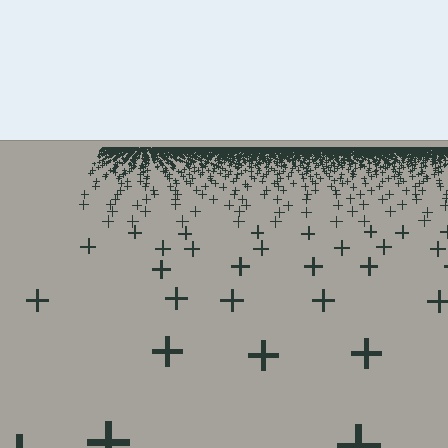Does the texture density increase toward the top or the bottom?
Density increases toward the top.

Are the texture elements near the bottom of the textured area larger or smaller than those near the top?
Larger. Near the bottom, elements are closer to the viewer and appear at a bigger on-screen size.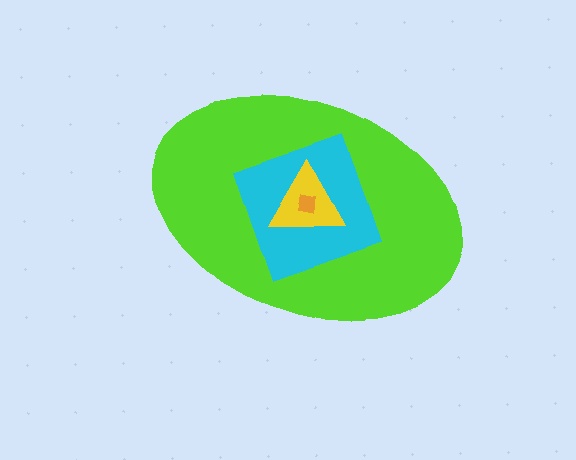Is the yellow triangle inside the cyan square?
Yes.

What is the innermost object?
The orange square.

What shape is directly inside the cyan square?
The yellow triangle.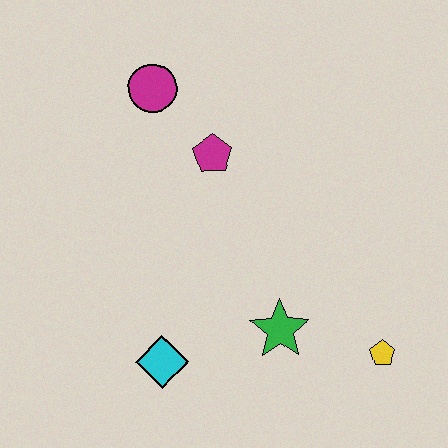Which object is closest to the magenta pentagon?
The magenta circle is closest to the magenta pentagon.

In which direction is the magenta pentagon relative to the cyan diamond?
The magenta pentagon is above the cyan diamond.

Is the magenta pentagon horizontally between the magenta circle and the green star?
Yes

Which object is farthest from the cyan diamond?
The magenta circle is farthest from the cyan diamond.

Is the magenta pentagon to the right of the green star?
No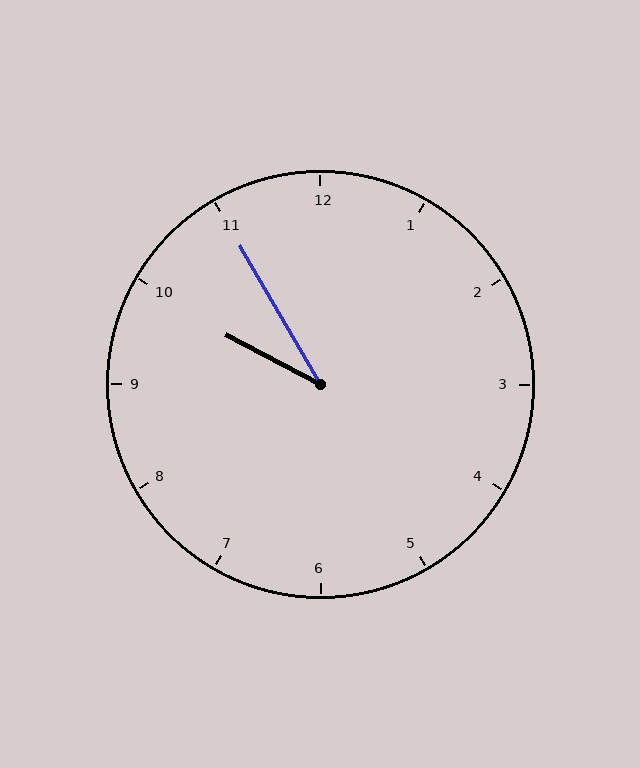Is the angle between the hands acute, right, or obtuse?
It is acute.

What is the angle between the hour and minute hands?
Approximately 32 degrees.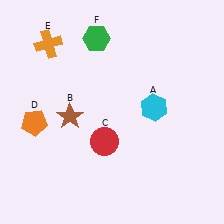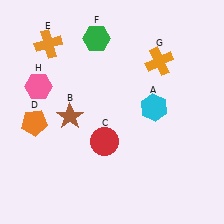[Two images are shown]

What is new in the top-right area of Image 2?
An orange cross (G) was added in the top-right area of Image 2.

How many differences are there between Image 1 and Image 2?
There are 2 differences between the two images.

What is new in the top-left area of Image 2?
A pink hexagon (H) was added in the top-left area of Image 2.